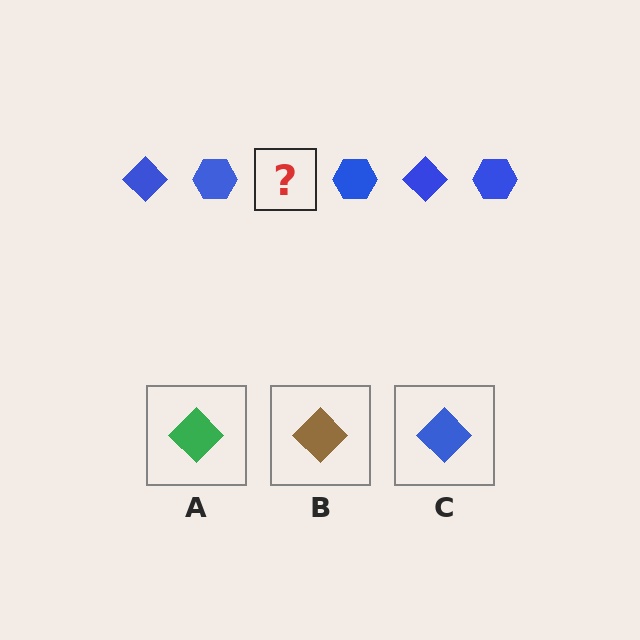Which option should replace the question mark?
Option C.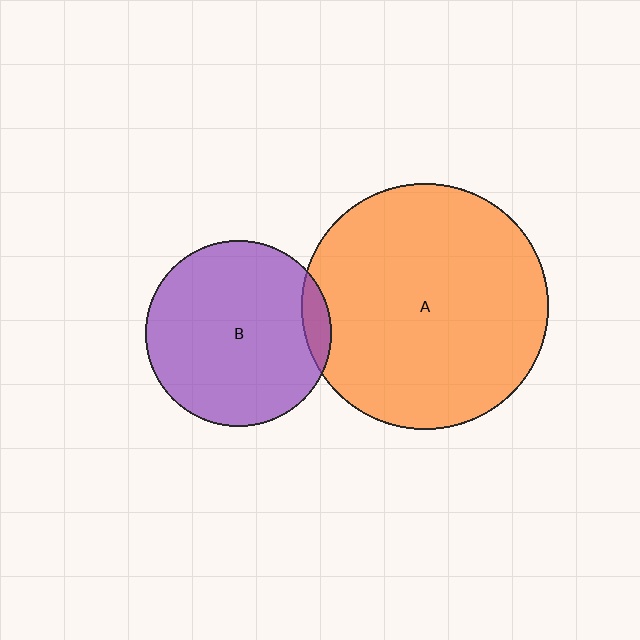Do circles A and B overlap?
Yes.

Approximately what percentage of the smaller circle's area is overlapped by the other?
Approximately 5%.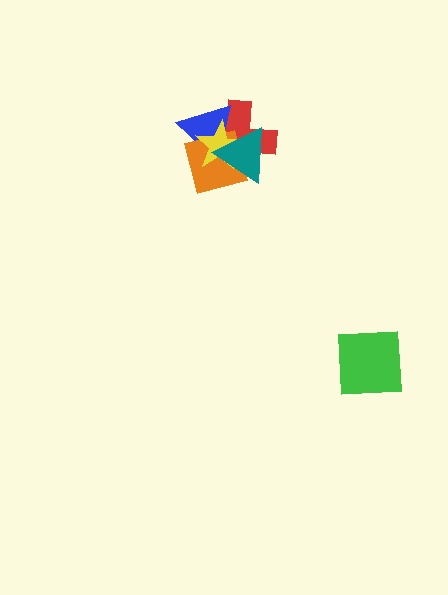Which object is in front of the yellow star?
The teal triangle is in front of the yellow star.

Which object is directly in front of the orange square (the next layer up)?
The yellow star is directly in front of the orange square.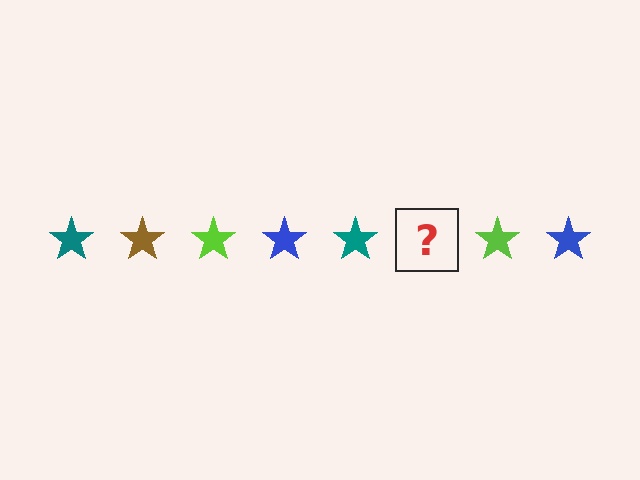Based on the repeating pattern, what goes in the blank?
The blank should be a brown star.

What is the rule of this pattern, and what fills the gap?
The rule is that the pattern cycles through teal, brown, lime, blue stars. The gap should be filled with a brown star.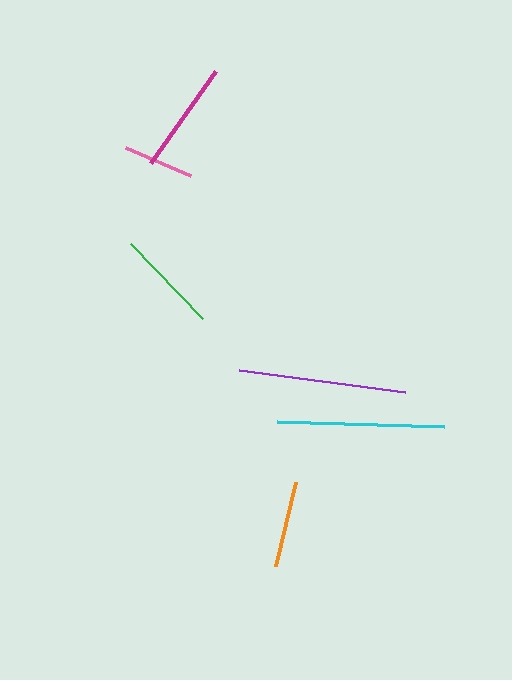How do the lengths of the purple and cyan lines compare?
The purple and cyan lines are approximately the same length.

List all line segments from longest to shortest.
From longest to shortest: purple, cyan, magenta, green, orange, pink.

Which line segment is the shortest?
The pink line is the shortest at approximately 70 pixels.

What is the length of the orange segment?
The orange segment is approximately 86 pixels long.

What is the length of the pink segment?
The pink segment is approximately 70 pixels long.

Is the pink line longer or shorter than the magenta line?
The magenta line is longer than the pink line.